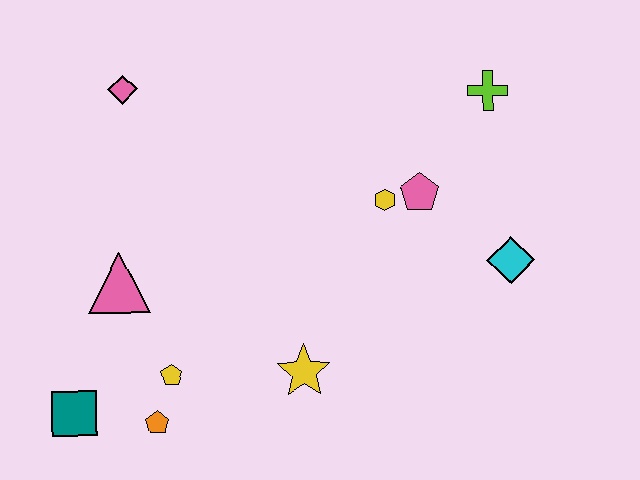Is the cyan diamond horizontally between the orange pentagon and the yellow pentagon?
No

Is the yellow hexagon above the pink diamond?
No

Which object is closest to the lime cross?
The pink pentagon is closest to the lime cross.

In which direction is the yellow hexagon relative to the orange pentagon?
The yellow hexagon is to the right of the orange pentagon.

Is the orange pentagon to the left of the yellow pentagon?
Yes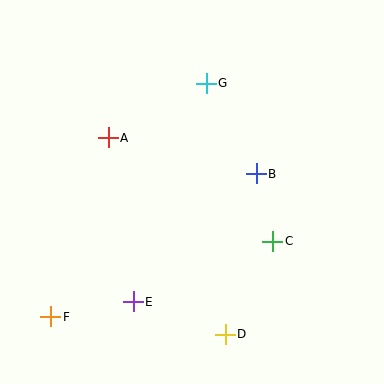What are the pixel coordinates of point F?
Point F is at (51, 317).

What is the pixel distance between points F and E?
The distance between F and E is 84 pixels.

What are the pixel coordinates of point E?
Point E is at (133, 302).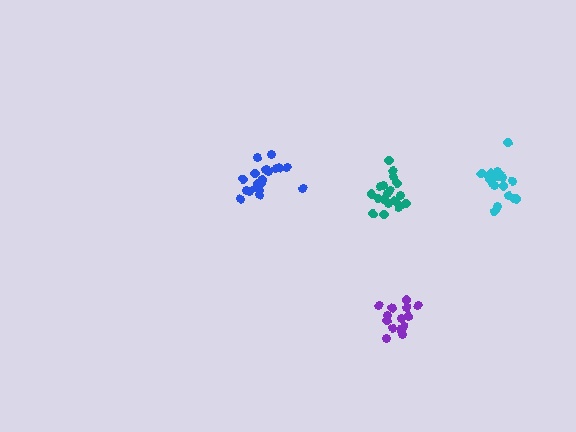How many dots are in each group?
Group 1: 19 dots, Group 2: 15 dots, Group 3: 20 dots, Group 4: 19 dots (73 total).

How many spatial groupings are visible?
There are 4 spatial groupings.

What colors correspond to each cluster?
The clusters are colored: blue, purple, cyan, teal.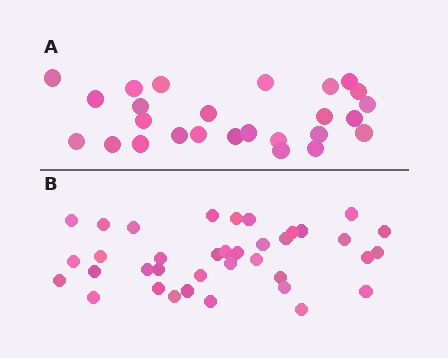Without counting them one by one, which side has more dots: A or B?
Region B (the bottom region) has more dots.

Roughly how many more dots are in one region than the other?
Region B has roughly 12 or so more dots than region A.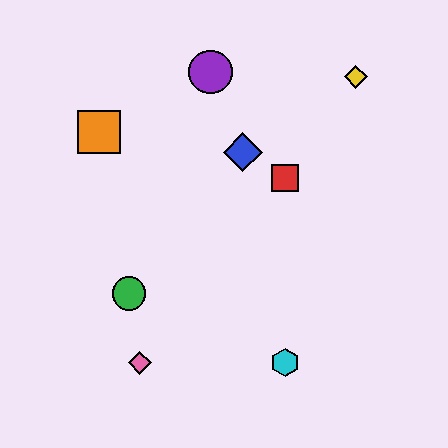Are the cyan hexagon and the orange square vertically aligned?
No, the cyan hexagon is at x≈285 and the orange square is at x≈99.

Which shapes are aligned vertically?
The red square, the cyan hexagon are aligned vertically.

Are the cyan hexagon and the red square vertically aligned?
Yes, both are at x≈285.